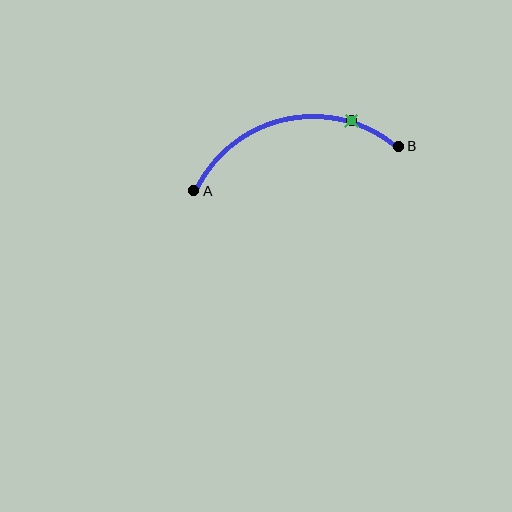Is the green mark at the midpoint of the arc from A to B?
No. The green mark lies on the arc but is closer to endpoint B. The arc midpoint would be at the point on the curve equidistant along the arc from both A and B.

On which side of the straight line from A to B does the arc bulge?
The arc bulges above the straight line connecting A and B.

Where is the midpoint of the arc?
The arc midpoint is the point on the curve farthest from the straight line joining A and B. It sits above that line.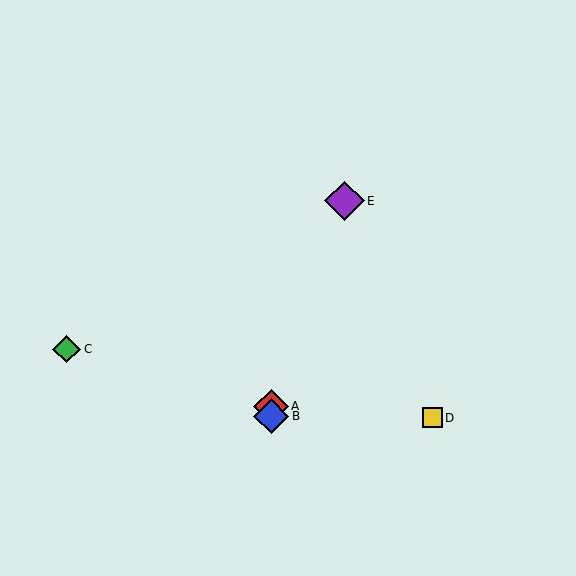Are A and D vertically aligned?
No, A is at x≈271 and D is at x≈432.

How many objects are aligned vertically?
2 objects (A, B) are aligned vertically.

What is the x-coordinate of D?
Object D is at x≈432.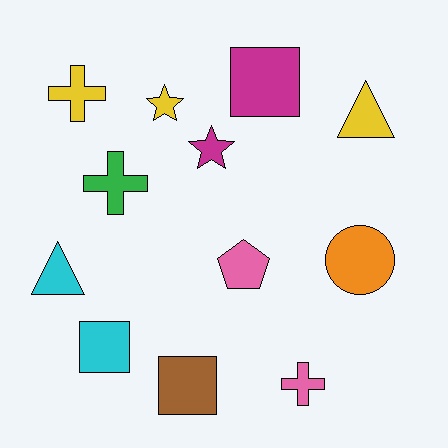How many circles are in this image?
There is 1 circle.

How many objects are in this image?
There are 12 objects.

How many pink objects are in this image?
There are 2 pink objects.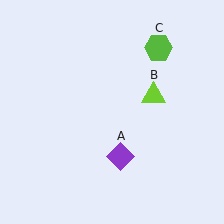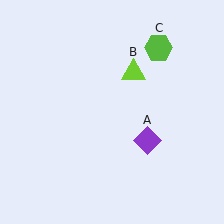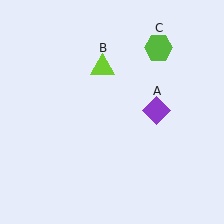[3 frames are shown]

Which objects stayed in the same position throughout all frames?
Lime hexagon (object C) remained stationary.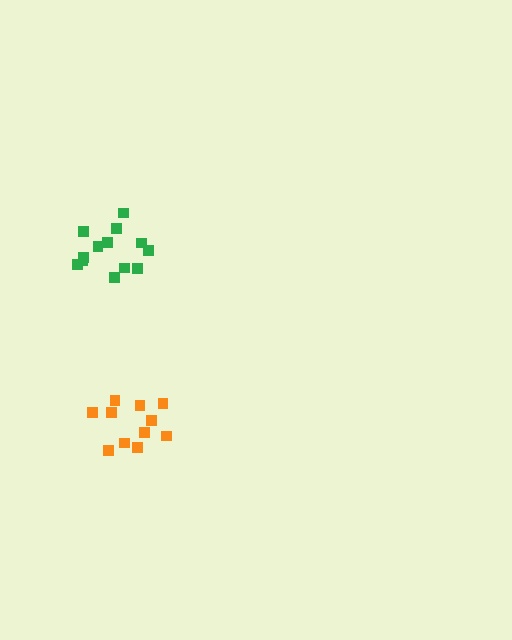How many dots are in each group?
Group 1: 13 dots, Group 2: 11 dots (24 total).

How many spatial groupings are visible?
There are 2 spatial groupings.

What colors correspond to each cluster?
The clusters are colored: green, orange.